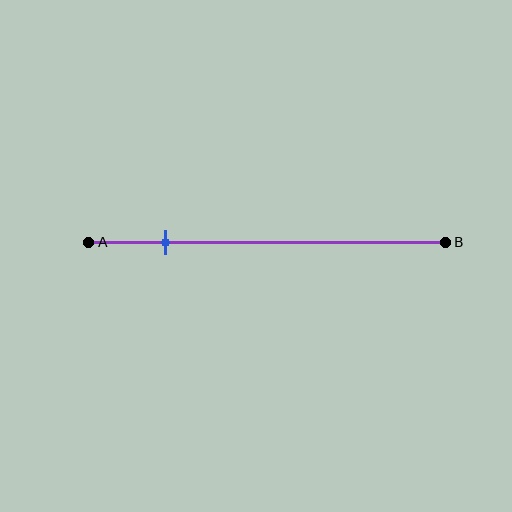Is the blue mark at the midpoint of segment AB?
No, the mark is at about 20% from A, not at the 50% midpoint.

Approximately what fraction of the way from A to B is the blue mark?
The blue mark is approximately 20% of the way from A to B.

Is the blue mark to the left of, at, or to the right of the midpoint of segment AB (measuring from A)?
The blue mark is to the left of the midpoint of segment AB.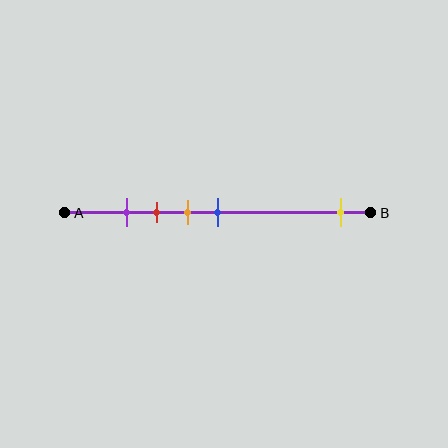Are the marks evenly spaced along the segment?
No, the marks are not evenly spaced.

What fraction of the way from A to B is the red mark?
The red mark is approximately 30% (0.3) of the way from A to B.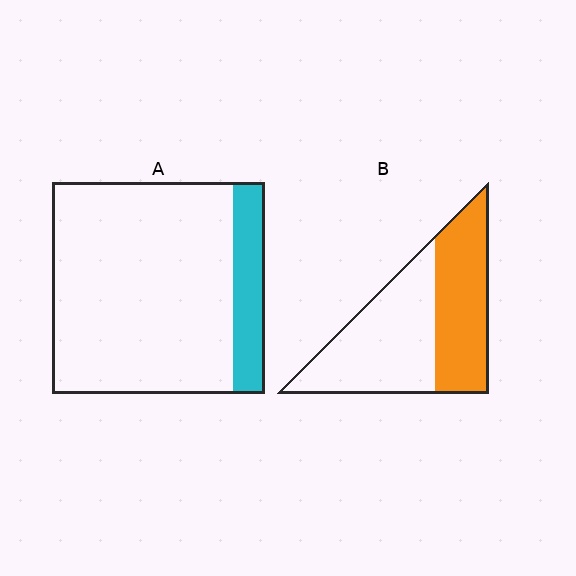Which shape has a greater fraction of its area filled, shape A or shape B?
Shape B.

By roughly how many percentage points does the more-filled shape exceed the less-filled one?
By roughly 30 percentage points (B over A).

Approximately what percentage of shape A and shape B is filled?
A is approximately 15% and B is approximately 45%.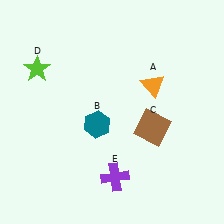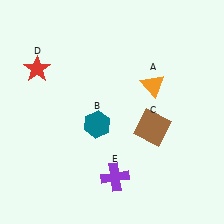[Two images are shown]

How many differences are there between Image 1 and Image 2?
There is 1 difference between the two images.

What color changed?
The star (D) changed from lime in Image 1 to red in Image 2.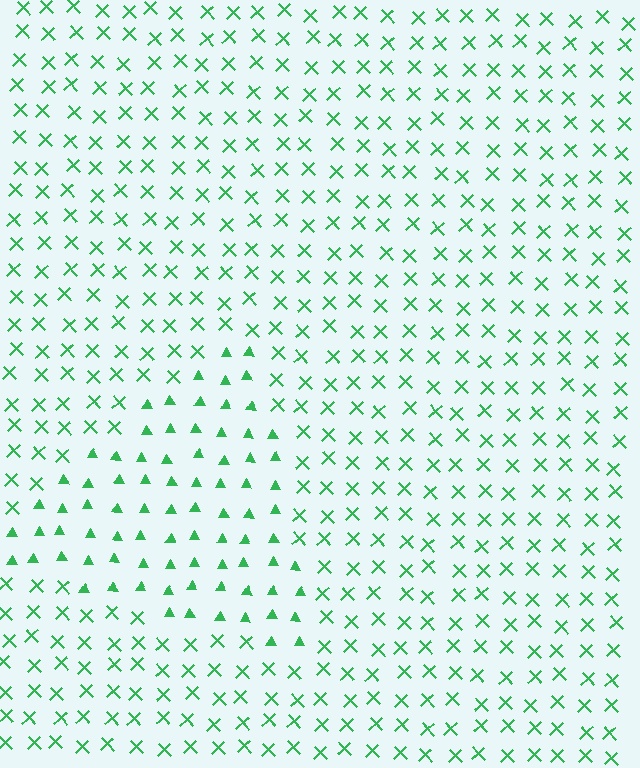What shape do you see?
I see a triangle.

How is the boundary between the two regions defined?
The boundary is defined by a change in element shape: triangles inside vs. X marks outside. All elements share the same color and spacing.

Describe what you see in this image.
The image is filled with small green elements arranged in a uniform grid. A triangle-shaped region contains triangles, while the surrounding area contains X marks. The boundary is defined purely by the change in element shape.